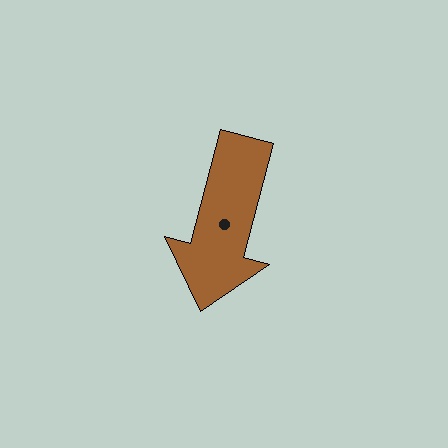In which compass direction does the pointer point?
South.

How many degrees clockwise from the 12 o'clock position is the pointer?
Approximately 195 degrees.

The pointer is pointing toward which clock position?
Roughly 6 o'clock.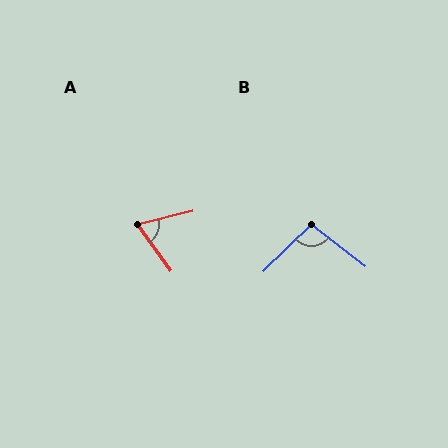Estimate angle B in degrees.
Approximately 98 degrees.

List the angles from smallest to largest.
A (68°), B (98°).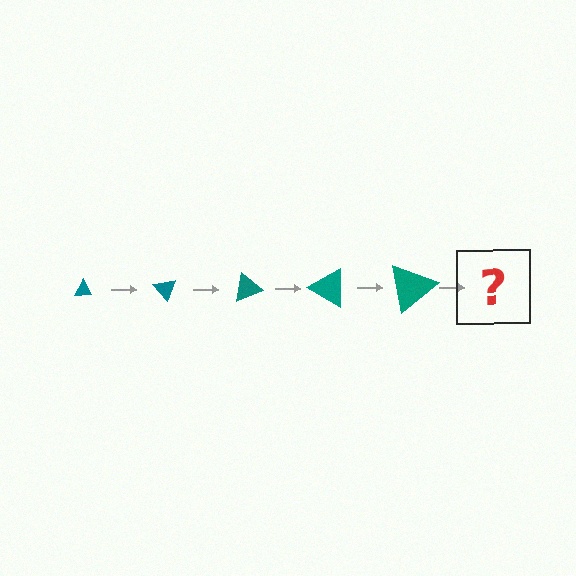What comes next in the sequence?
The next element should be a triangle, larger than the previous one and rotated 250 degrees from the start.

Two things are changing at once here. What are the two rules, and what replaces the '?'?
The two rules are that the triangle grows larger each step and it rotates 50 degrees each step. The '?' should be a triangle, larger than the previous one and rotated 250 degrees from the start.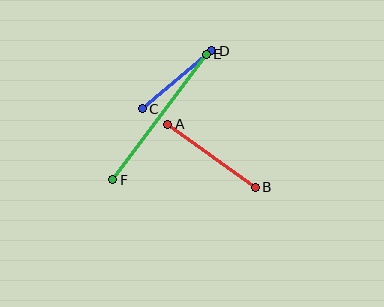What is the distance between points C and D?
The distance is approximately 91 pixels.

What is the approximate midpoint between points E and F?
The midpoint is at approximately (160, 117) pixels.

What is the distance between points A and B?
The distance is approximately 108 pixels.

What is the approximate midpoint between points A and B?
The midpoint is at approximately (211, 156) pixels.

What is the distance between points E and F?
The distance is approximately 157 pixels.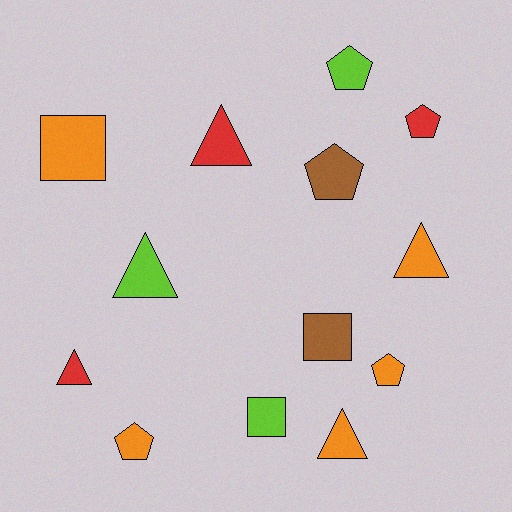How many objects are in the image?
There are 13 objects.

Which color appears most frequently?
Orange, with 5 objects.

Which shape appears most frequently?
Pentagon, with 5 objects.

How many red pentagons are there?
There is 1 red pentagon.